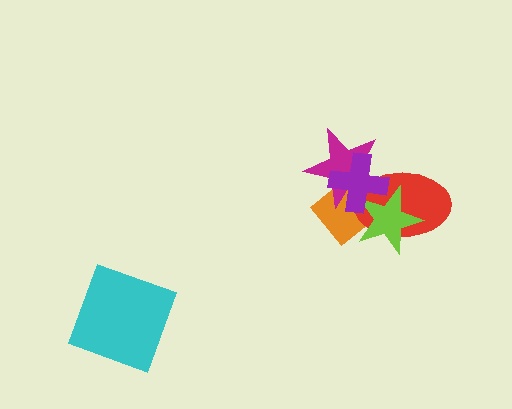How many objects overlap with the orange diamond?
4 objects overlap with the orange diamond.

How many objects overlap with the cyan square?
0 objects overlap with the cyan square.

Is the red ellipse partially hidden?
Yes, it is partially covered by another shape.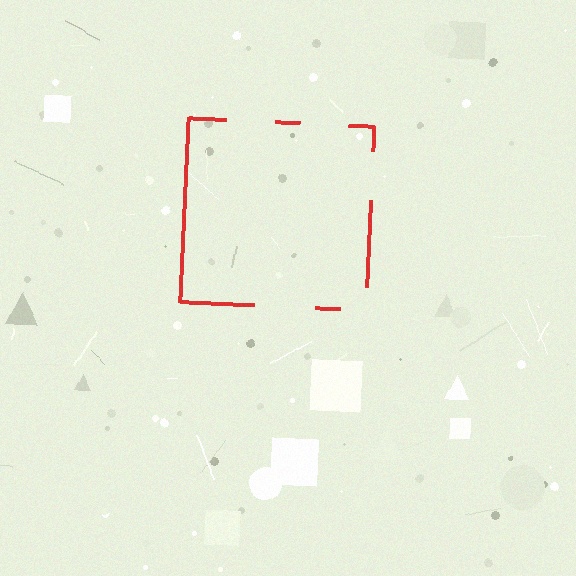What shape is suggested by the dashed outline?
The dashed outline suggests a square.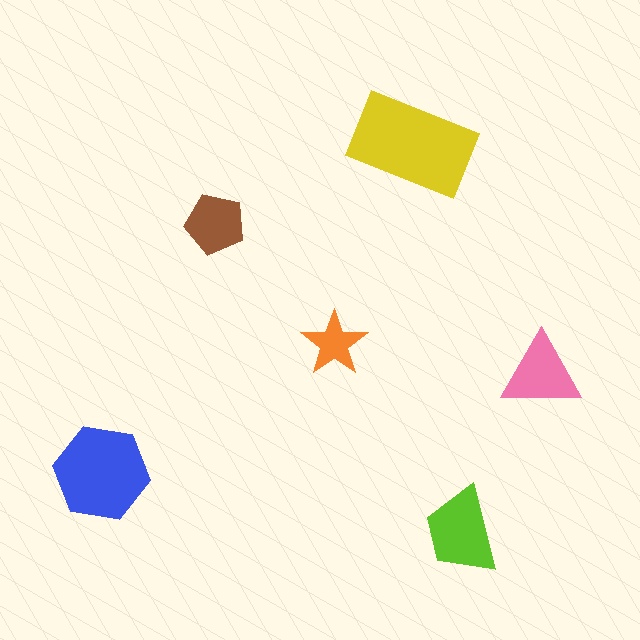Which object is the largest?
The yellow rectangle.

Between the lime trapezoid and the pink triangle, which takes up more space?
The lime trapezoid.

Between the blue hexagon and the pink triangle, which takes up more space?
The blue hexagon.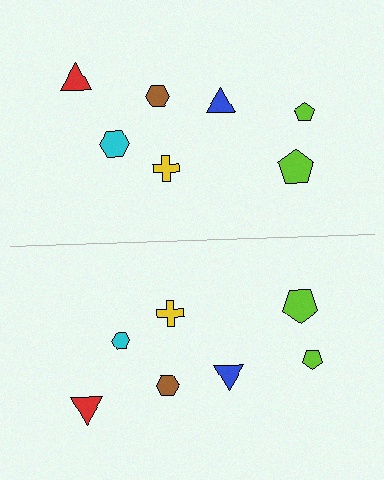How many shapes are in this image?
There are 14 shapes in this image.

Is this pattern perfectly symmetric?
No, the pattern is not perfectly symmetric. The cyan hexagon on the bottom side has a different size than its mirror counterpart.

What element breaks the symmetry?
The cyan hexagon on the bottom side has a different size than its mirror counterpart.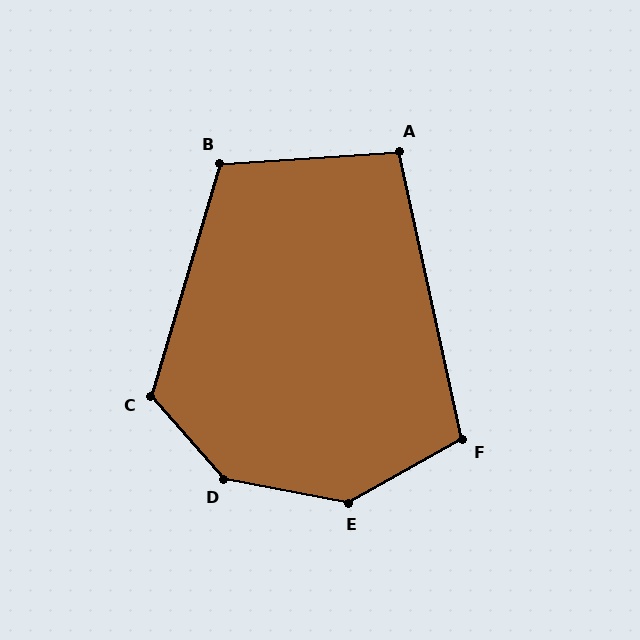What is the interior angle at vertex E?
Approximately 139 degrees (obtuse).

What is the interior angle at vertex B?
Approximately 110 degrees (obtuse).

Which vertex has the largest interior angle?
D, at approximately 143 degrees.